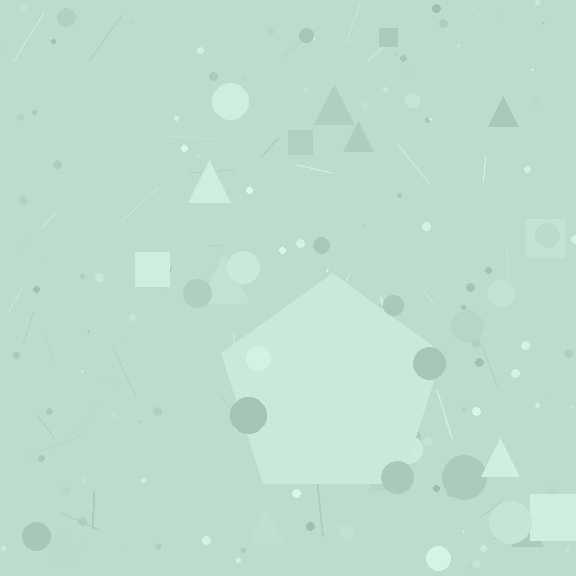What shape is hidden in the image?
A pentagon is hidden in the image.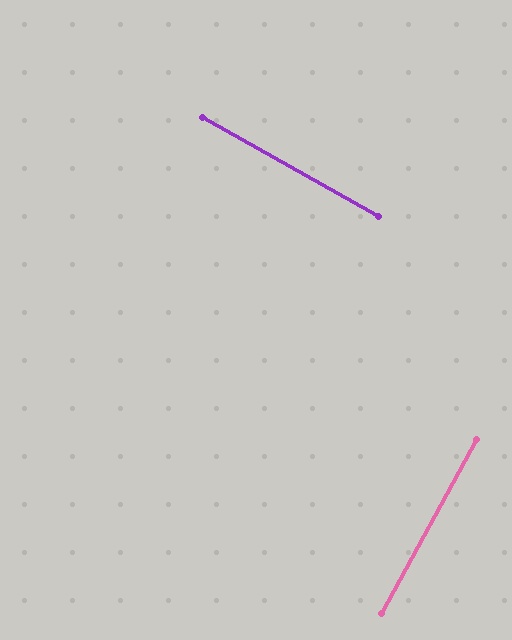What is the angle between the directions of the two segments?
Approximately 89 degrees.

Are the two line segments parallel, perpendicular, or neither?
Perpendicular — they meet at approximately 89°.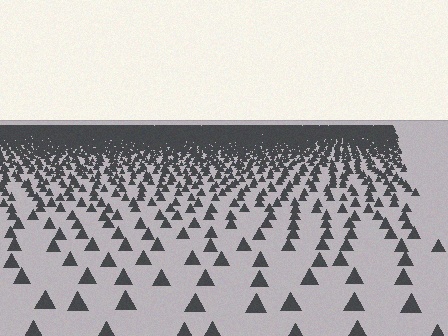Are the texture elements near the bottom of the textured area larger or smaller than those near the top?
Larger. Near the bottom, elements are closer to the viewer and appear at a bigger on-screen size.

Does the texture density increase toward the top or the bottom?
Density increases toward the top.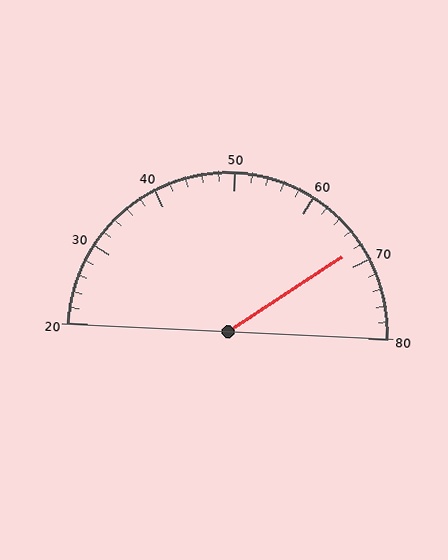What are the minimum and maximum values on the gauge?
The gauge ranges from 20 to 80.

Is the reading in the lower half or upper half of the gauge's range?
The reading is in the upper half of the range (20 to 80).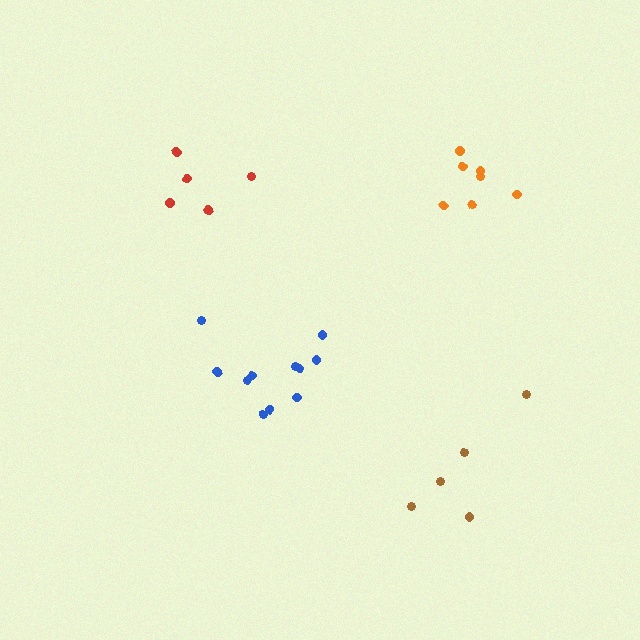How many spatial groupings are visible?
There are 4 spatial groupings.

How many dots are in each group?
Group 1: 5 dots, Group 2: 11 dots, Group 3: 5 dots, Group 4: 7 dots (28 total).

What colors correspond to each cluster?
The clusters are colored: red, blue, brown, orange.